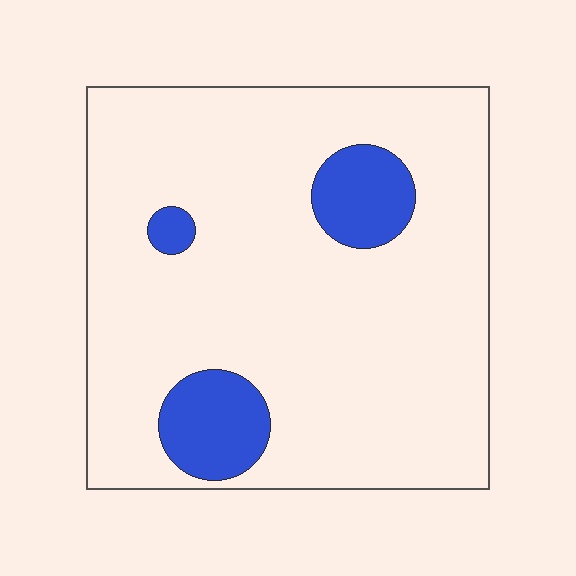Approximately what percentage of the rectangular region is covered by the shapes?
Approximately 15%.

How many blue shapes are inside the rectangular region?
3.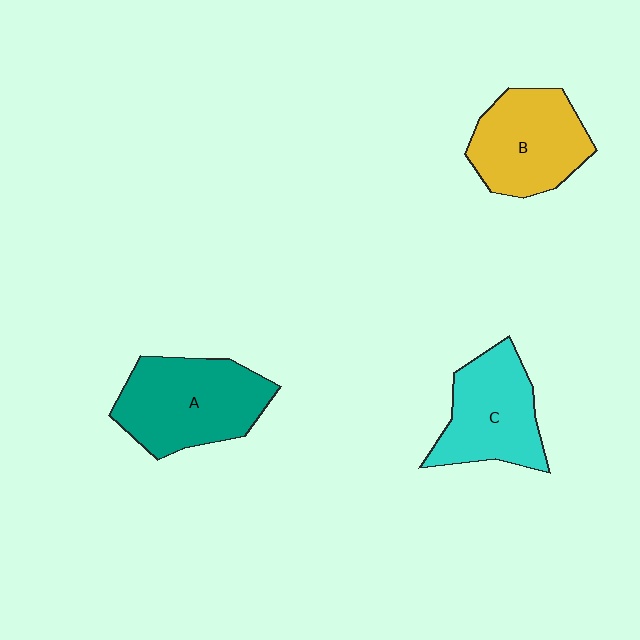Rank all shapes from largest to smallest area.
From largest to smallest: A (teal), B (yellow), C (cyan).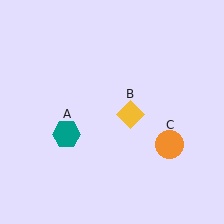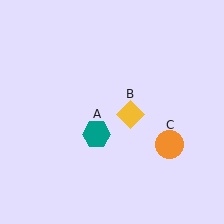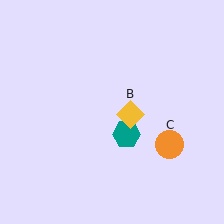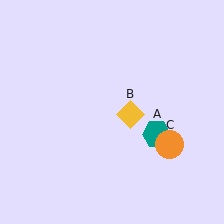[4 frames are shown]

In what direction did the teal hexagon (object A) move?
The teal hexagon (object A) moved right.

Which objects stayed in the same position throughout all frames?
Yellow diamond (object B) and orange circle (object C) remained stationary.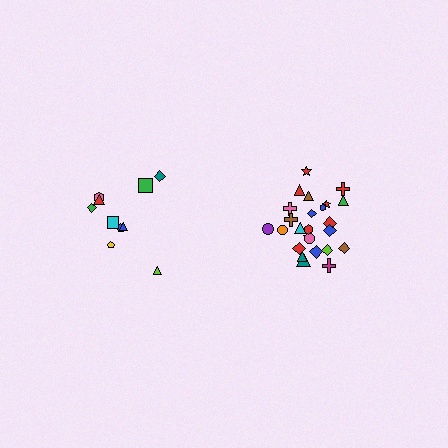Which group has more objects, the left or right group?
The right group.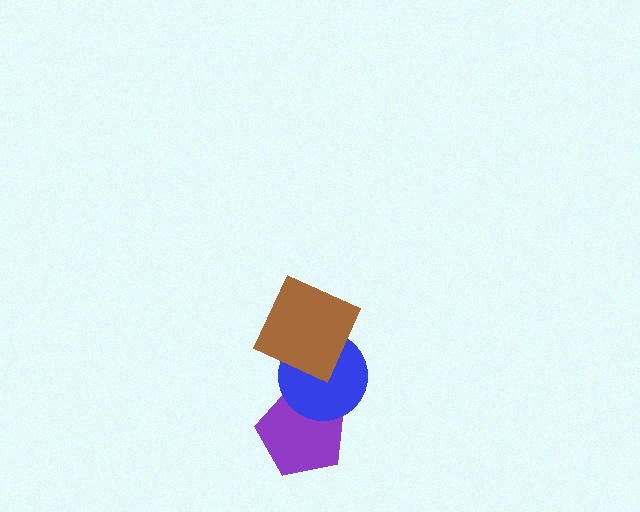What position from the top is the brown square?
The brown square is 1st from the top.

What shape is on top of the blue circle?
The brown square is on top of the blue circle.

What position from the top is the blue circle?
The blue circle is 2nd from the top.